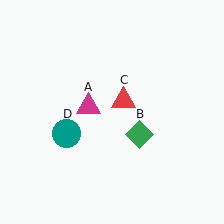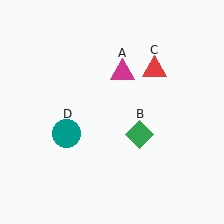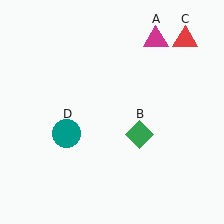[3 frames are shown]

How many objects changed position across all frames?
2 objects changed position: magenta triangle (object A), red triangle (object C).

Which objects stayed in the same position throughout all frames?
Green diamond (object B) and teal circle (object D) remained stationary.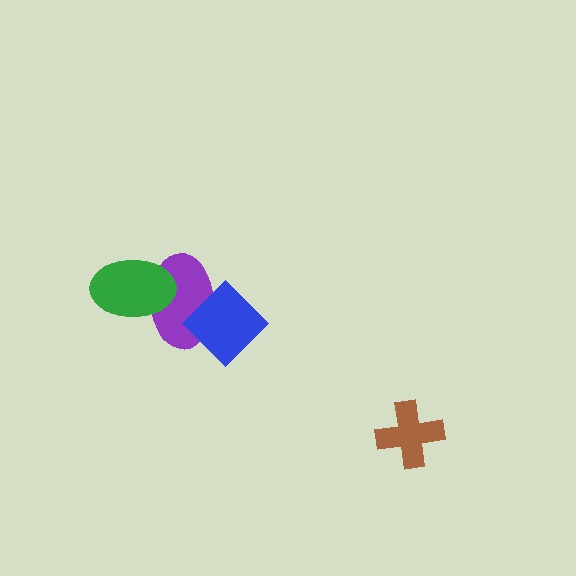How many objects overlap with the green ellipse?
1 object overlaps with the green ellipse.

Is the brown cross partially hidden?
No, no other shape covers it.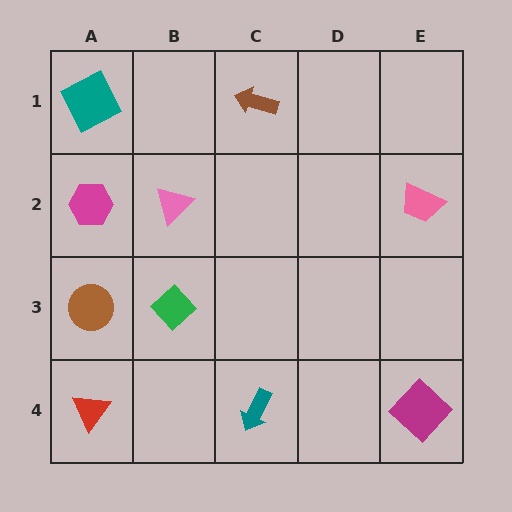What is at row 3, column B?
A green diamond.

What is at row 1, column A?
A teal square.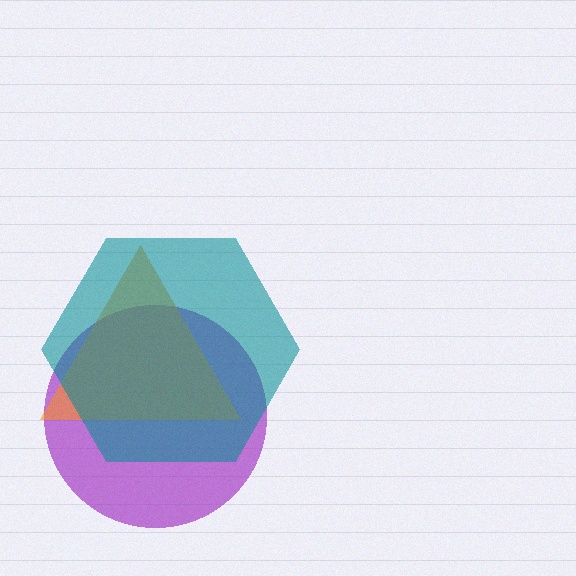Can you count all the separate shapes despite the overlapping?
Yes, there are 3 separate shapes.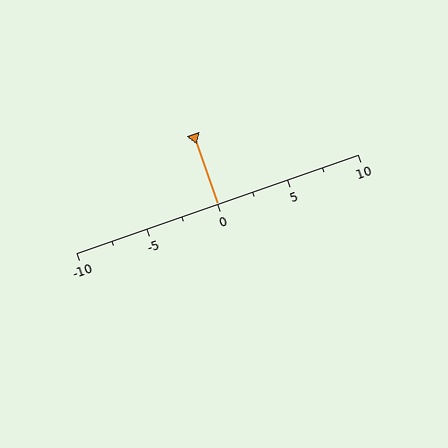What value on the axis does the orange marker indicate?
The marker indicates approximately 0.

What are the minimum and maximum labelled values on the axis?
The axis runs from -10 to 10.